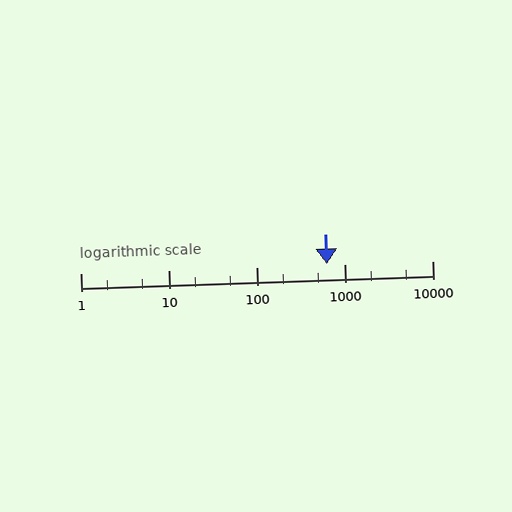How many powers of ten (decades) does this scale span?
The scale spans 4 decades, from 1 to 10000.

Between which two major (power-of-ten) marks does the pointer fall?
The pointer is between 100 and 1000.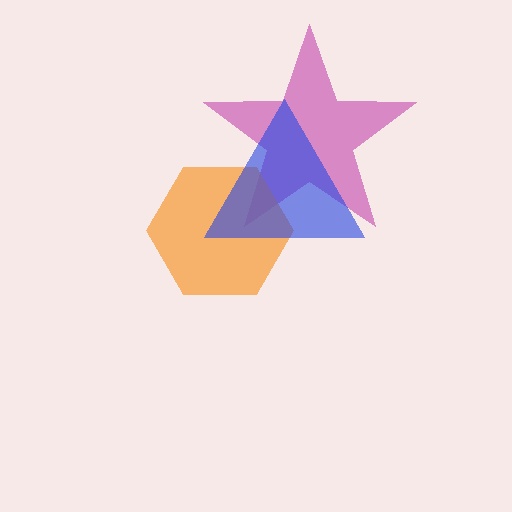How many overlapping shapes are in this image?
There are 3 overlapping shapes in the image.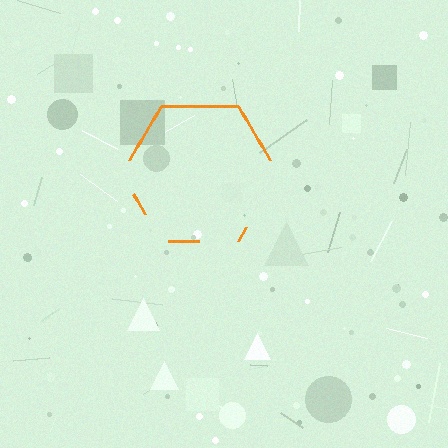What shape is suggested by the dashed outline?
The dashed outline suggests a hexagon.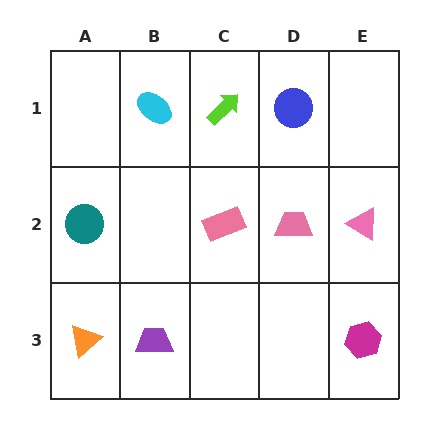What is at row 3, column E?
A magenta hexagon.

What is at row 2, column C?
A pink rectangle.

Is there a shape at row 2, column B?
No, that cell is empty.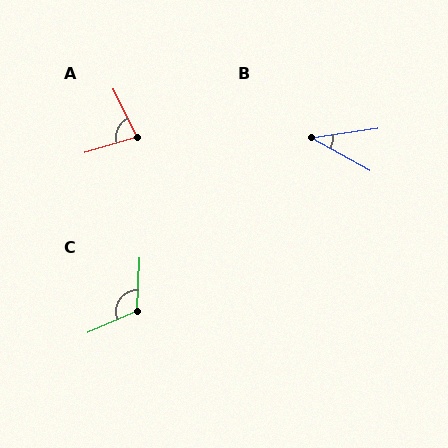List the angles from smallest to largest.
B (37°), A (80°), C (115°).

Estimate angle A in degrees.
Approximately 80 degrees.